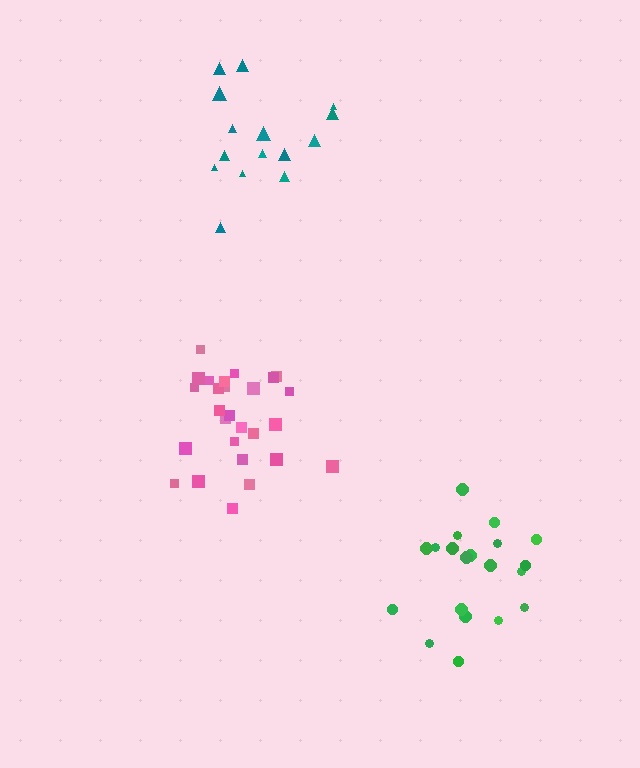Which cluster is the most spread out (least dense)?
Teal.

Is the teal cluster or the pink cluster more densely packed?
Pink.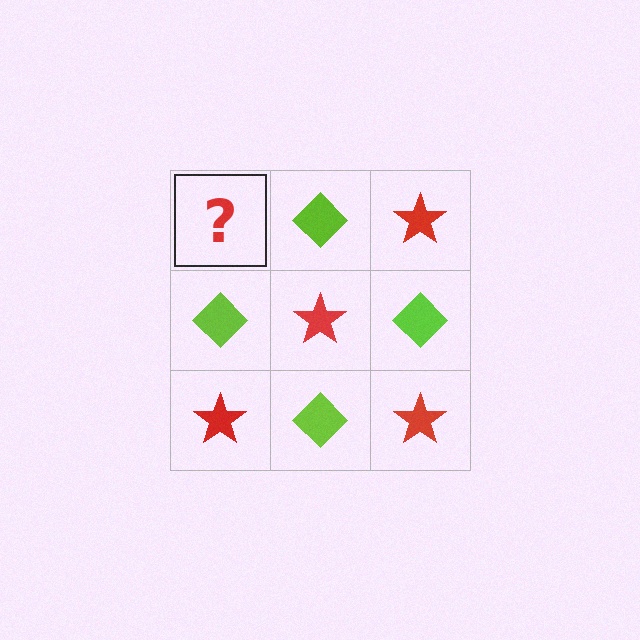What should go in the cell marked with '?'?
The missing cell should contain a red star.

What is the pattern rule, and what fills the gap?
The rule is that it alternates red star and lime diamond in a checkerboard pattern. The gap should be filled with a red star.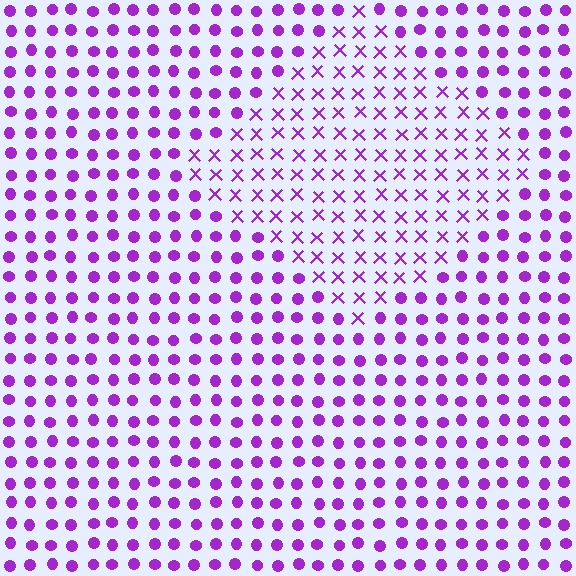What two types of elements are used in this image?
The image uses X marks inside the diamond region and circles outside it.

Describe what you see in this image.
The image is filled with small purple elements arranged in a uniform grid. A diamond-shaped region contains X marks, while the surrounding area contains circles. The boundary is defined purely by the change in element shape.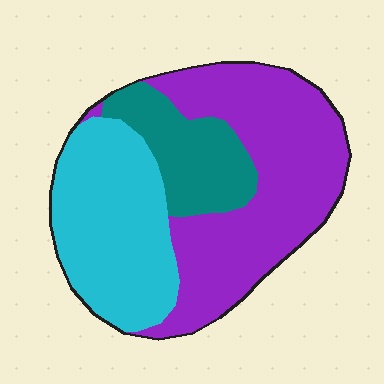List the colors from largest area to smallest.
From largest to smallest: purple, cyan, teal.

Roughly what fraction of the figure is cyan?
Cyan covers 34% of the figure.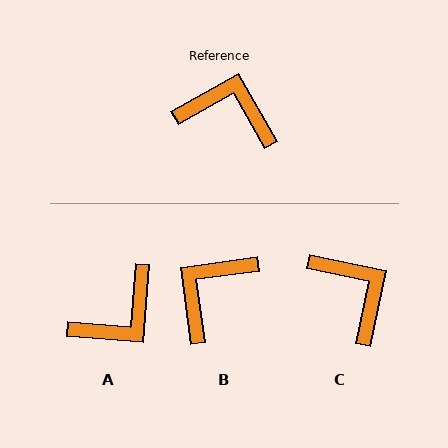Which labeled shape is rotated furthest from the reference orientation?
A, about 124 degrees away.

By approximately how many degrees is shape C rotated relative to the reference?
Approximately 41 degrees clockwise.